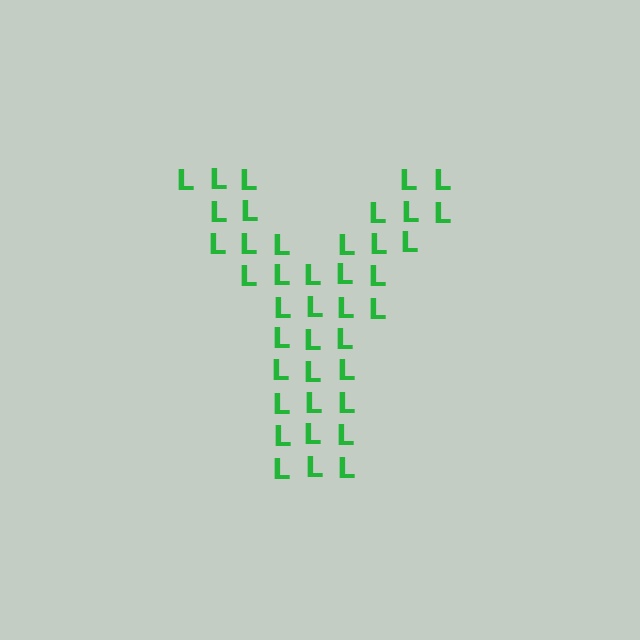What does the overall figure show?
The overall figure shows the letter Y.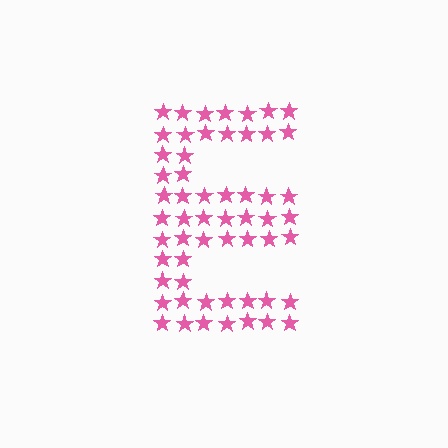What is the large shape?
The large shape is the letter E.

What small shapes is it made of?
It is made of small stars.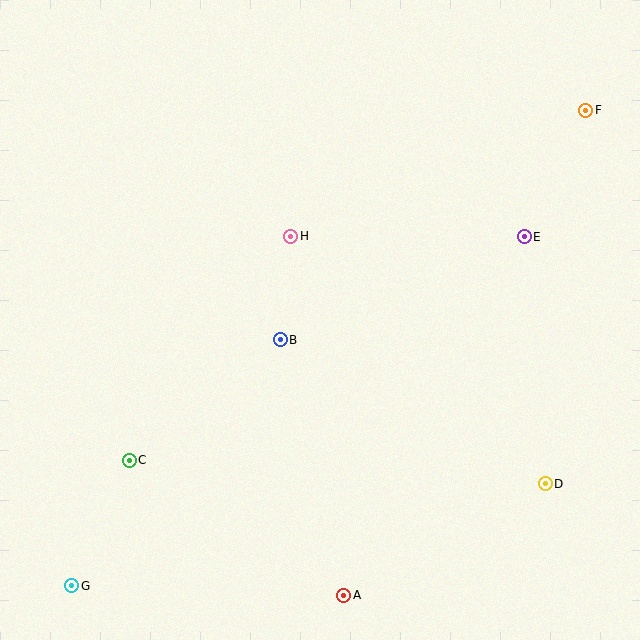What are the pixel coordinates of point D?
Point D is at (545, 484).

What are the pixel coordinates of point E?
Point E is at (524, 237).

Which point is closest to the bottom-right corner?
Point D is closest to the bottom-right corner.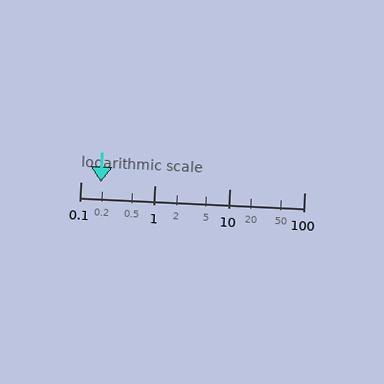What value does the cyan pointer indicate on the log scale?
The pointer indicates approximately 0.19.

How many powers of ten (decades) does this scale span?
The scale spans 3 decades, from 0.1 to 100.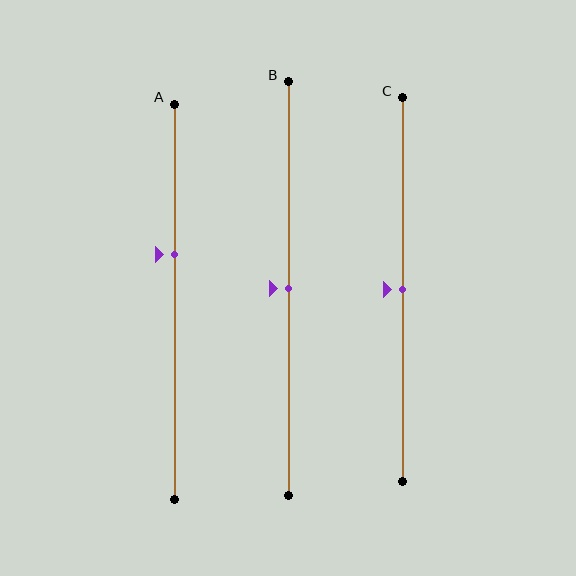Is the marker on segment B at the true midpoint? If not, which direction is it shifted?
Yes, the marker on segment B is at the true midpoint.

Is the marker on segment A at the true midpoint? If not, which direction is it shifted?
No, the marker on segment A is shifted upward by about 12% of the segment length.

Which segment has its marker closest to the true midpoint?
Segment B has its marker closest to the true midpoint.